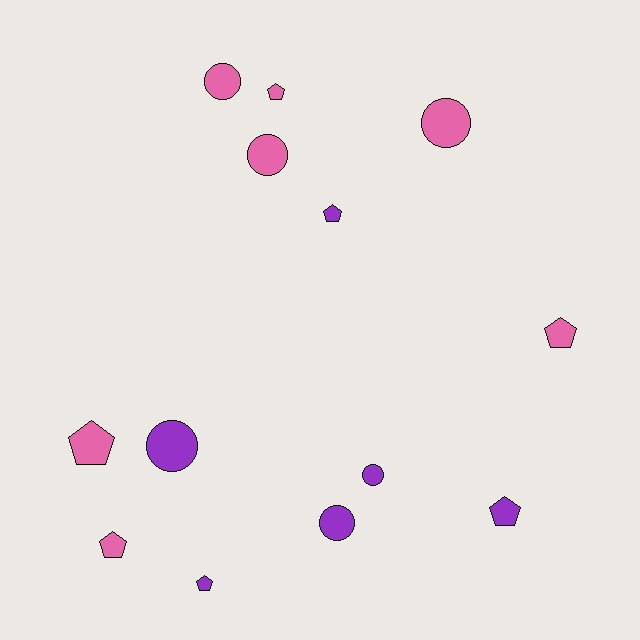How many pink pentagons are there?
There are 4 pink pentagons.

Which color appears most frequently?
Pink, with 7 objects.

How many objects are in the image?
There are 13 objects.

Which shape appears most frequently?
Pentagon, with 7 objects.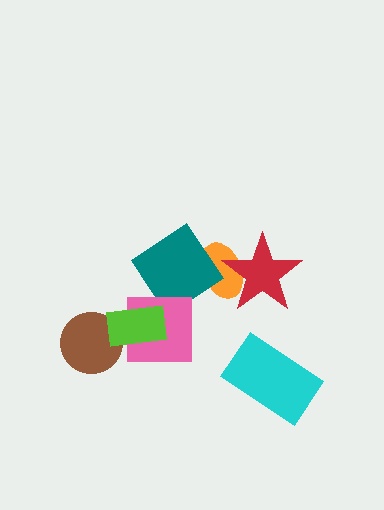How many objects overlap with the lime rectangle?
2 objects overlap with the lime rectangle.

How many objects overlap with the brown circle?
1 object overlaps with the brown circle.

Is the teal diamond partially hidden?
No, no other shape covers it.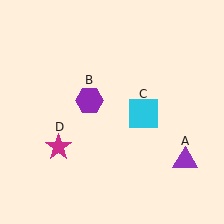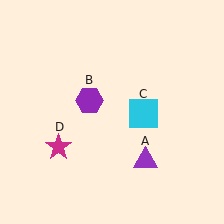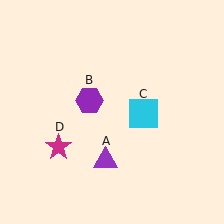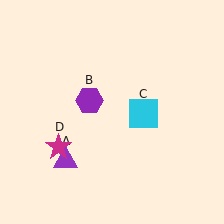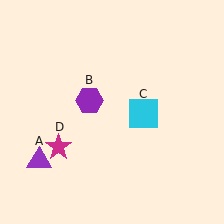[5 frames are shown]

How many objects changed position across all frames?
1 object changed position: purple triangle (object A).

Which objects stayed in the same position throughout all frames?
Purple hexagon (object B) and cyan square (object C) and magenta star (object D) remained stationary.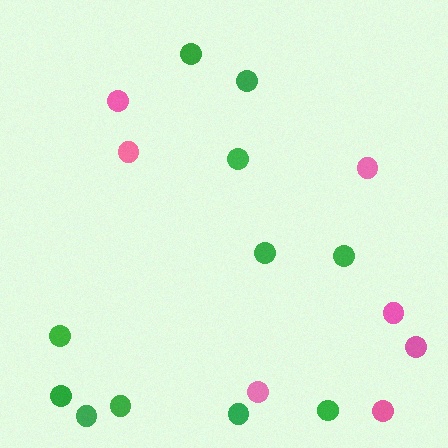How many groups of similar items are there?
There are 2 groups: one group of pink circles (7) and one group of green circles (11).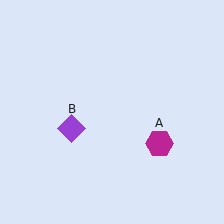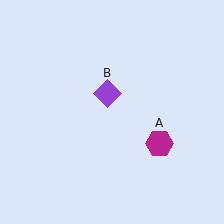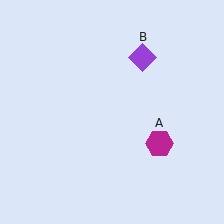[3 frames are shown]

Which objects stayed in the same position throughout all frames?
Magenta hexagon (object A) remained stationary.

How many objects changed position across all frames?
1 object changed position: purple diamond (object B).